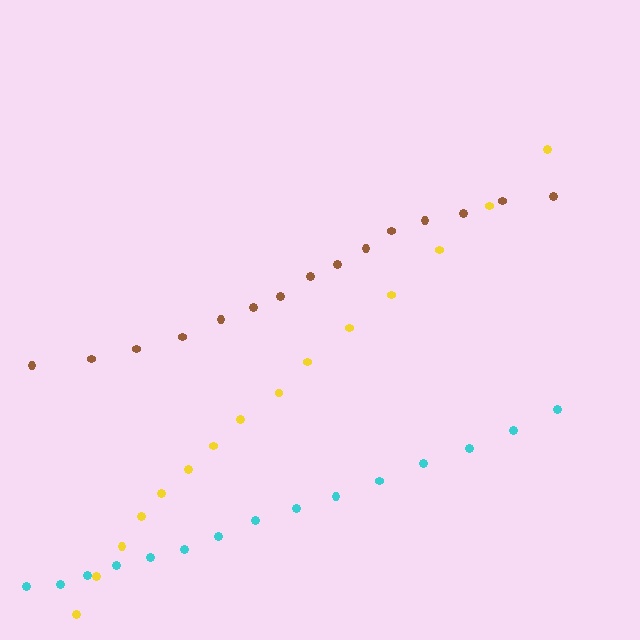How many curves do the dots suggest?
There are 3 distinct paths.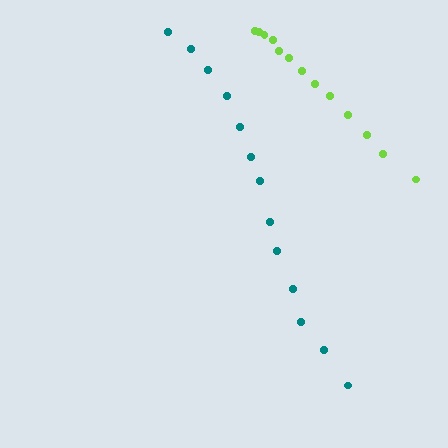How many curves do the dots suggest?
There are 2 distinct paths.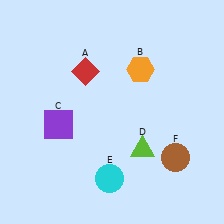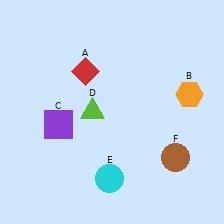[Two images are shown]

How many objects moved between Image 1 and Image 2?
2 objects moved between the two images.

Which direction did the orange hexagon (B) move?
The orange hexagon (B) moved right.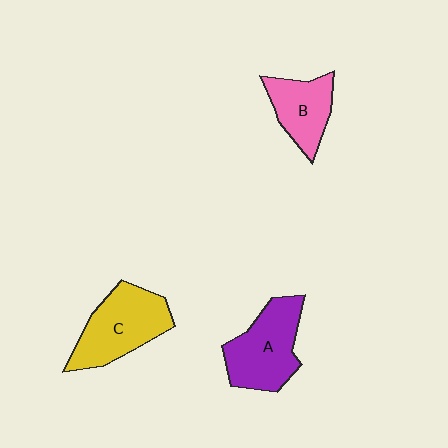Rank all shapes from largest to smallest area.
From largest to smallest: C (yellow), A (purple), B (pink).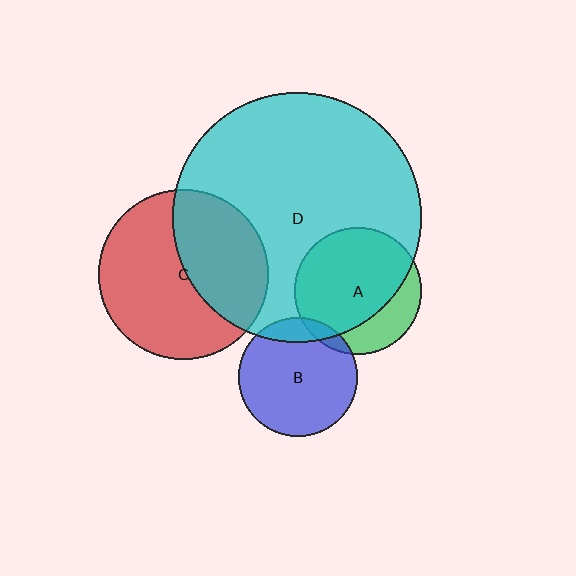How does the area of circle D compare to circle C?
Approximately 2.1 times.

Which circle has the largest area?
Circle D (cyan).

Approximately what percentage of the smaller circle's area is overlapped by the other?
Approximately 75%.